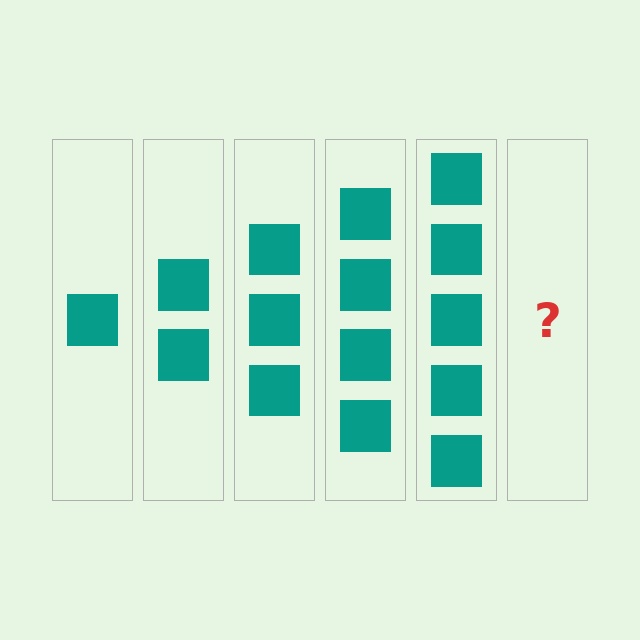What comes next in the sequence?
The next element should be 6 squares.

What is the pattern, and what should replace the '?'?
The pattern is that each step adds one more square. The '?' should be 6 squares.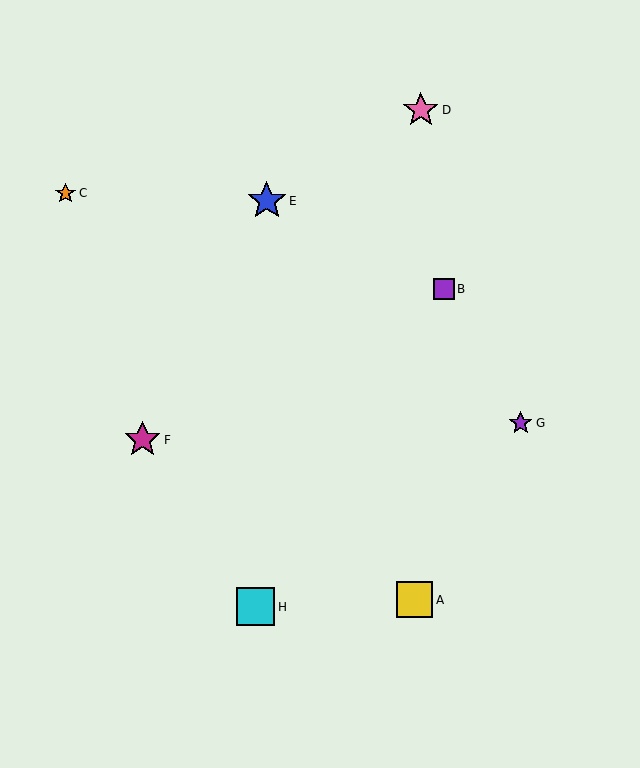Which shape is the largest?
The blue star (labeled E) is the largest.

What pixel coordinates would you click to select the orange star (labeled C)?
Click at (65, 193) to select the orange star C.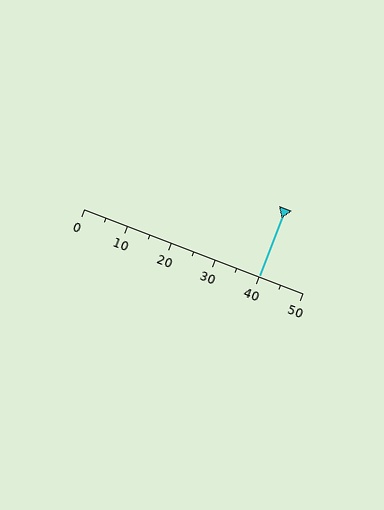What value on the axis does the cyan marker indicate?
The marker indicates approximately 40.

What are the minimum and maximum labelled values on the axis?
The axis runs from 0 to 50.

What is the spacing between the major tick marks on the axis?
The major ticks are spaced 10 apart.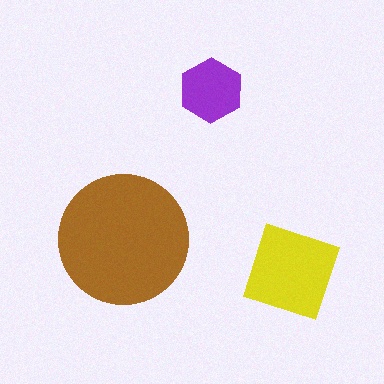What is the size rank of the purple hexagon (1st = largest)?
3rd.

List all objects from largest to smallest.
The brown circle, the yellow diamond, the purple hexagon.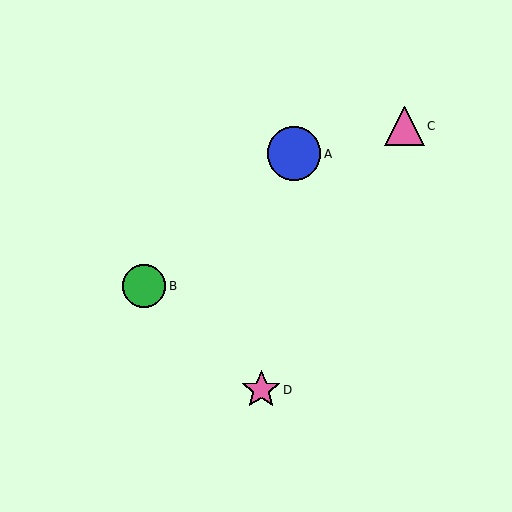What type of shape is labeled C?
Shape C is a pink triangle.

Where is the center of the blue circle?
The center of the blue circle is at (294, 154).